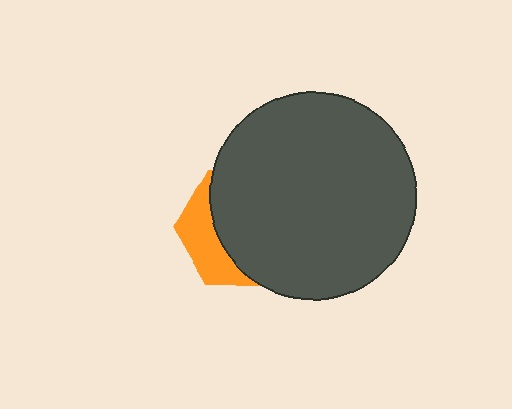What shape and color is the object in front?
The object in front is a dark gray circle.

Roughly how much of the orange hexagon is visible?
A small part of it is visible (roughly 31%).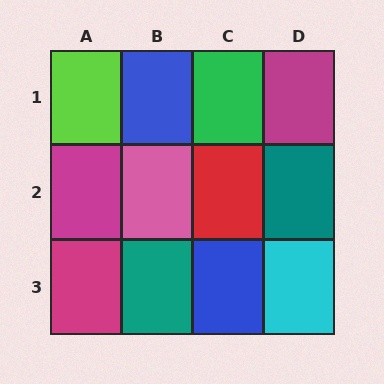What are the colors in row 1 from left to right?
Lime, blue, green, magenta.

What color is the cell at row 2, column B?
Pink.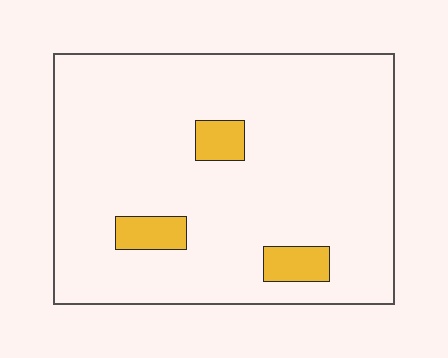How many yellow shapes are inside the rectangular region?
3.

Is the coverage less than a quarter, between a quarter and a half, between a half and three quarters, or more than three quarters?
Less than a quarter.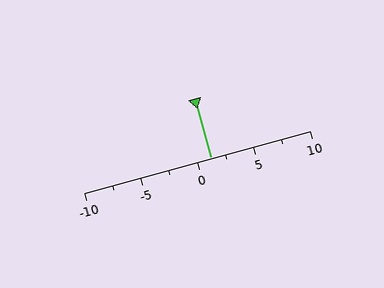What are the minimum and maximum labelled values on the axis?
The axis runs from -10 to 10.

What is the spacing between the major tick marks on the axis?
The major ticks are spaced 5 apart.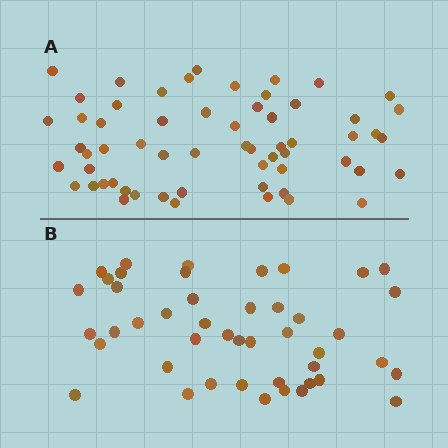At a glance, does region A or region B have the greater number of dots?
Region A (the top region) has more dots.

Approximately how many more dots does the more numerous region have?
Region A has approximately 15 more dots than region B.